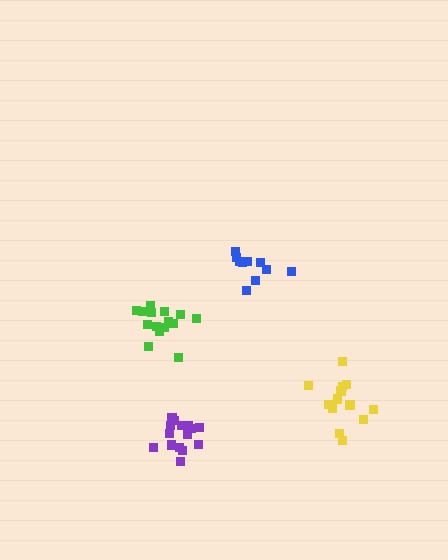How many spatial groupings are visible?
There are 4 spatial groupings.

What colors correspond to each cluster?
The clusters are colored: yellow, blue, purple, green.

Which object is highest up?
The blue cluster is topmost.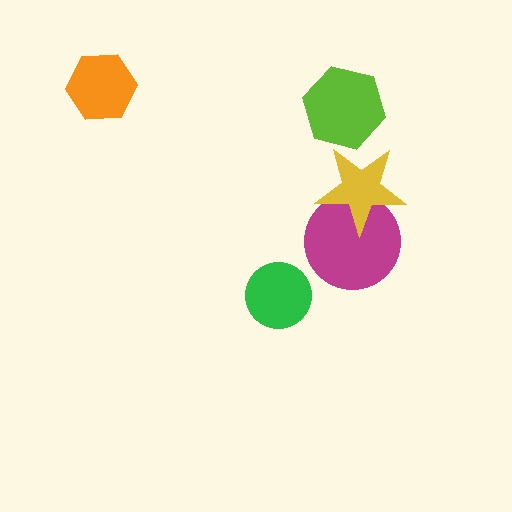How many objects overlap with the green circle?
0 objects overlap with the green circle.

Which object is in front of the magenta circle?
The yellow star is in front of the magenta circle.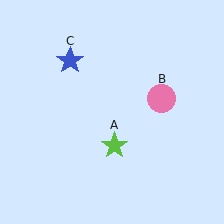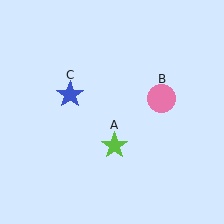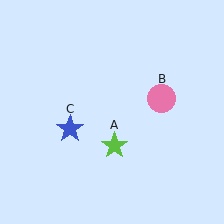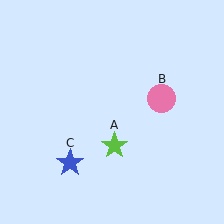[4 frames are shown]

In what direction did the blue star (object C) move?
The blue star (object C) moved down.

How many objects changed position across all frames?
1 object changed position: blue star (object C).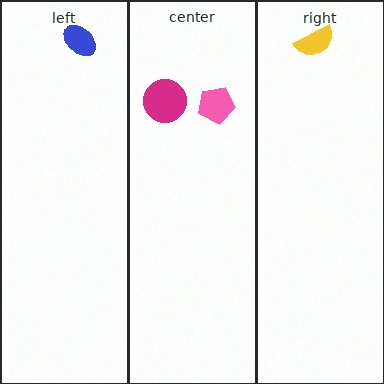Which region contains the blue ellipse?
The left region.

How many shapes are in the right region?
1.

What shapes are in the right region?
The yellow semicircle.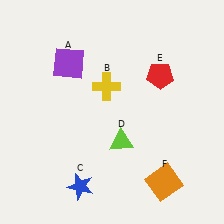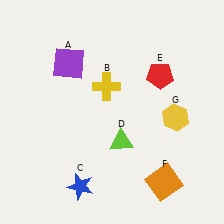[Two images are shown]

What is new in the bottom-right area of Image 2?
A yellow hexagon (G) was added in the bottom-right area of Image 2.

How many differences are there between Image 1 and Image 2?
There is 1 difference between the two images.